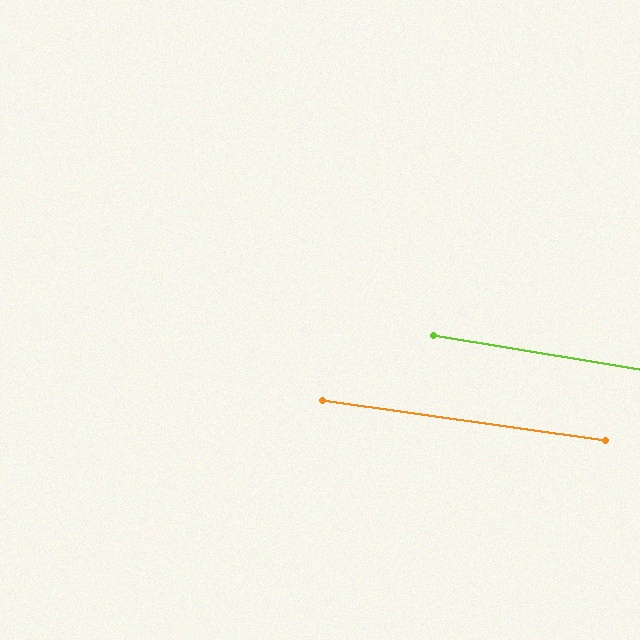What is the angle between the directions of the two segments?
Approximately 1 degree.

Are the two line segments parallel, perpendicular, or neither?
Parallel — their directions differ by only 1.1°.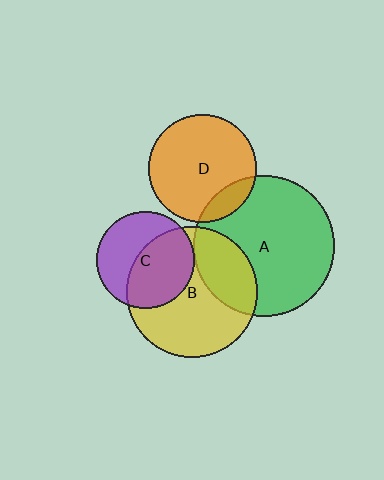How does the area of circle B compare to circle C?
Approximately 1.8 times.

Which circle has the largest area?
Circle A (green).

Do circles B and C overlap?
Yes.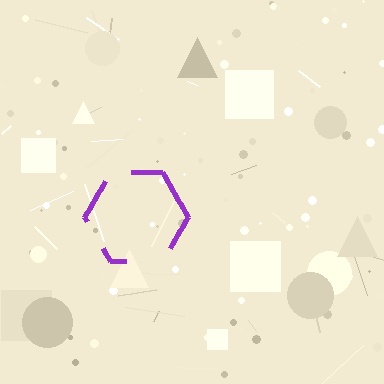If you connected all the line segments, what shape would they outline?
They would outline a hexagon.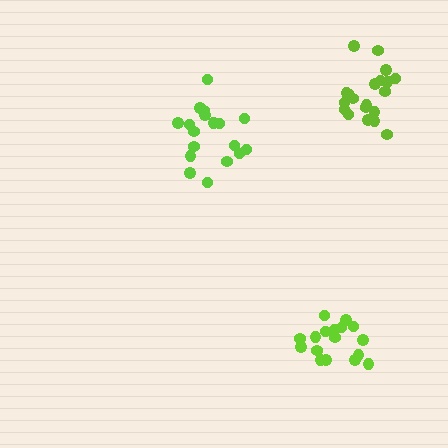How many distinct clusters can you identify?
There are 3 distinct clusters.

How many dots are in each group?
Group 1: 18 dots, Group 2: 20 dots, Group 3: 17 dots (55 total).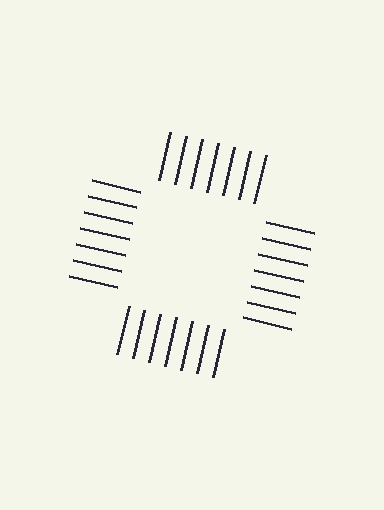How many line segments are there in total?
28 — 7 along each of the 4 edges.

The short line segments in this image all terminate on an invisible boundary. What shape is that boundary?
An illusory square — the line segments terminate on its edges but no continuous stroke is drawn.